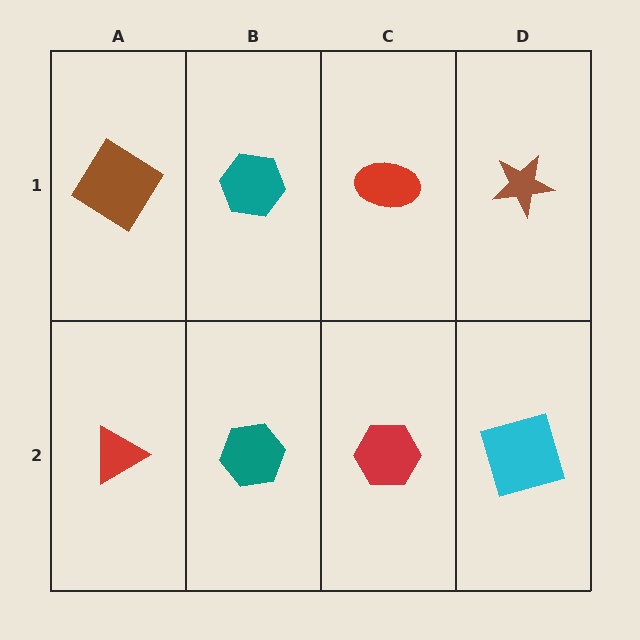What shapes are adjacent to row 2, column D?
A brown star (row 1, column D), a red hexagon (row 2, column C).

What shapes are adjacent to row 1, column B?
A teal hexagon (row 2, column B), a brown diamond (row 1, column A), a red ellipse (row 1, column C).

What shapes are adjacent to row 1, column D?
A cyan square (row 2, column D), a red ellipse (row 1, column C).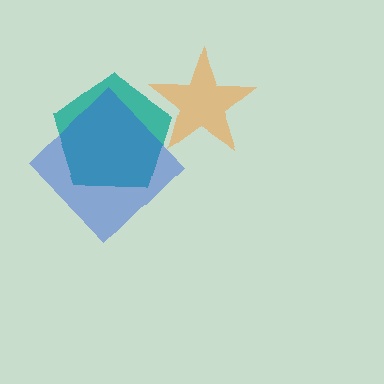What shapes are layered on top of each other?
The layered shapes are: an orange star, a teal pentagon, a blue diamond.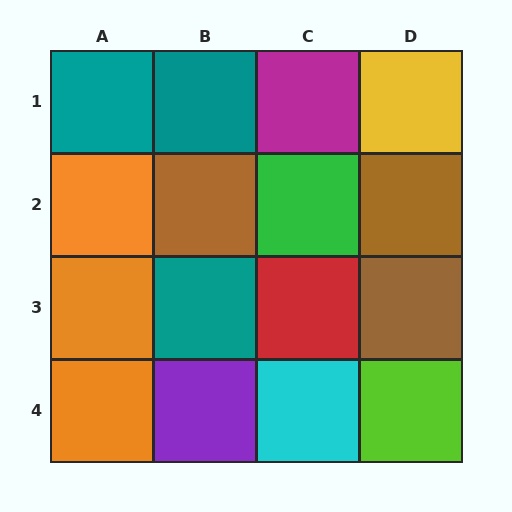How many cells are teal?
3 cells are teal.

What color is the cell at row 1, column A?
Teal.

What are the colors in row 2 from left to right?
Orange, brown, green, brown.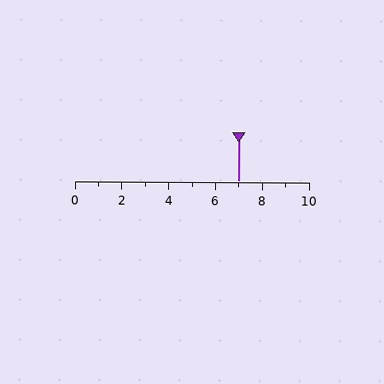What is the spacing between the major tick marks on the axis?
The major ticks are spaced 2 apart.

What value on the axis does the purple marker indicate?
The marker indicates approximately 7.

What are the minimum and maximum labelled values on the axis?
The axis runs from 0 to 10.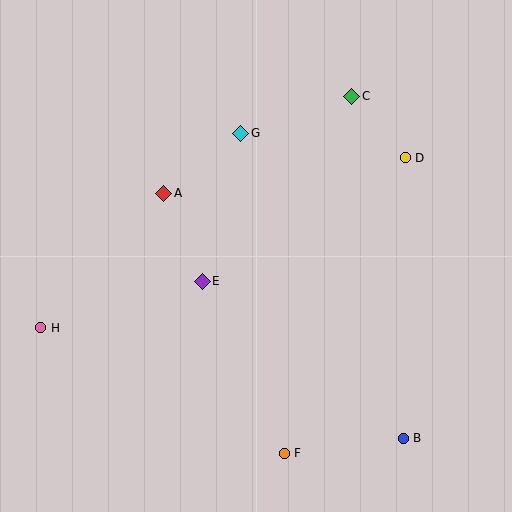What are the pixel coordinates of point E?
Point E is at (202, 281).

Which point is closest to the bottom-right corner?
Point B is closest to the bottom-right corner.